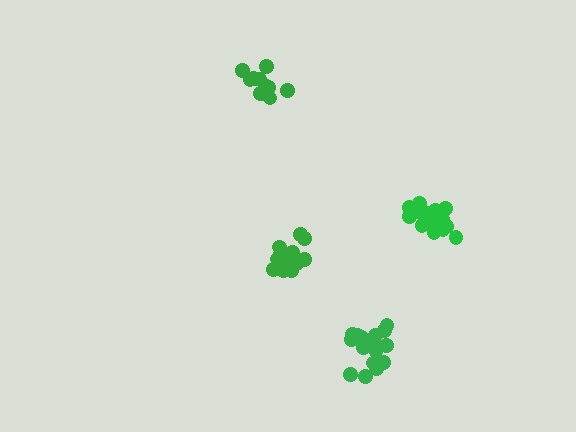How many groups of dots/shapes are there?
There are 4 groups.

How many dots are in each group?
Group 1: 18 dots, Group 2: 12 dots, Group 3: 17 dots, Group 4: 15 dots (62 total).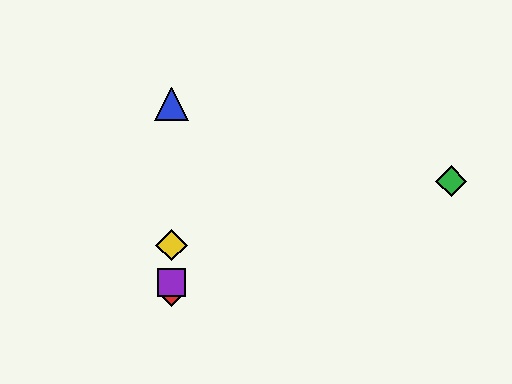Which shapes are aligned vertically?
The red diamond, the blue triangle, the yellow diamond, the purple square are aligned vertically.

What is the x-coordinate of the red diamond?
The red diamond is at x≈172.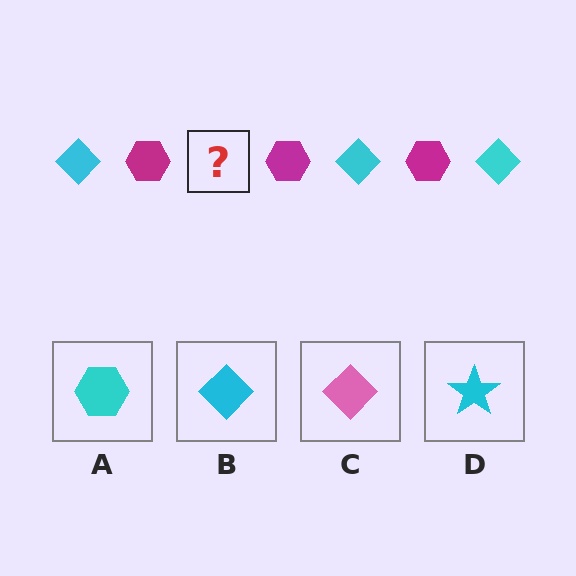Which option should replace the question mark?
Option B.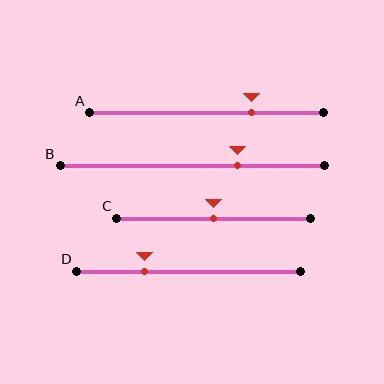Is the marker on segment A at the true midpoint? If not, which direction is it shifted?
No, the marker on segment A is shifted to the right by about 19% of the segment length.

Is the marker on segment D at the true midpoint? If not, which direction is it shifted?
No, the marker on segment D is shifted to the left by about 20% of the segment length.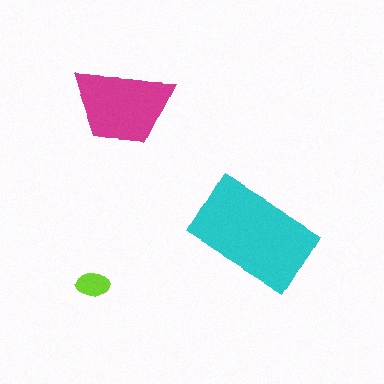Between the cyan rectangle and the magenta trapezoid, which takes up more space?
The cyan rectangle.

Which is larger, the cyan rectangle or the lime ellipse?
The cyan rectangle.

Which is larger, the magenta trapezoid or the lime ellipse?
The magenta trapezoid.